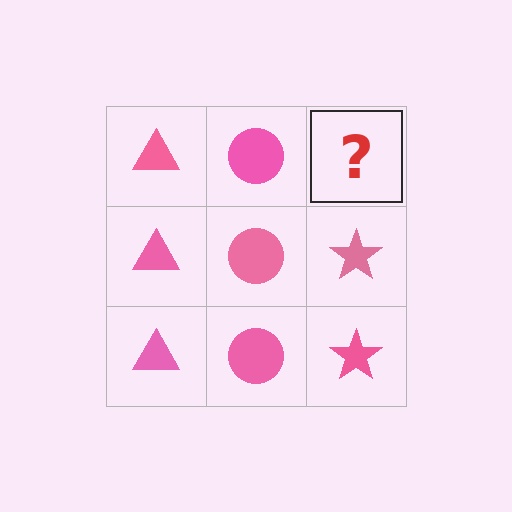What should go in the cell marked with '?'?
The missing cell should contain a pink star.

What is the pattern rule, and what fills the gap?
The rule is that each column has a consistent shape. The gap should be filled with a pink star.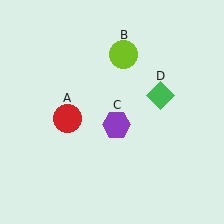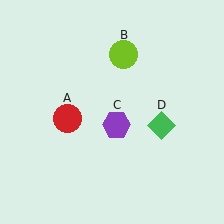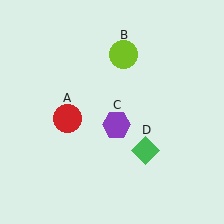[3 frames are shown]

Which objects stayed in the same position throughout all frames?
Red circle (object A) and lime circle (object B) and purple hexagon (object C) remained stationary.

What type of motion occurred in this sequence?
The green diamond (object D) rotated clockwise around the center of the scene.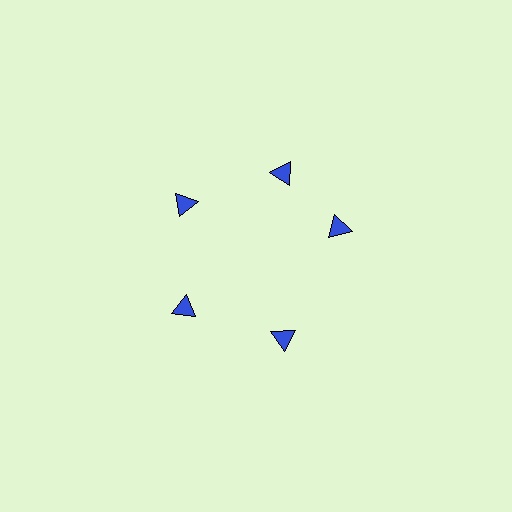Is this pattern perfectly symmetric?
No. The 5 blue triangles are arranged in a ring, but one element near the 3 o'clock position is rotated out of alignment along the ring, breaking the 5-fold rotational symmetry.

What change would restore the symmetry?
The symmetry would be restored by rotating it back into even spacing with its neighbors so that all 5 triangles sit at equal angles and equal distance from the center.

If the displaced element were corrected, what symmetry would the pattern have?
It would have 5-fold rotational symmetry — the pattern would map onto itself every 72 degrees.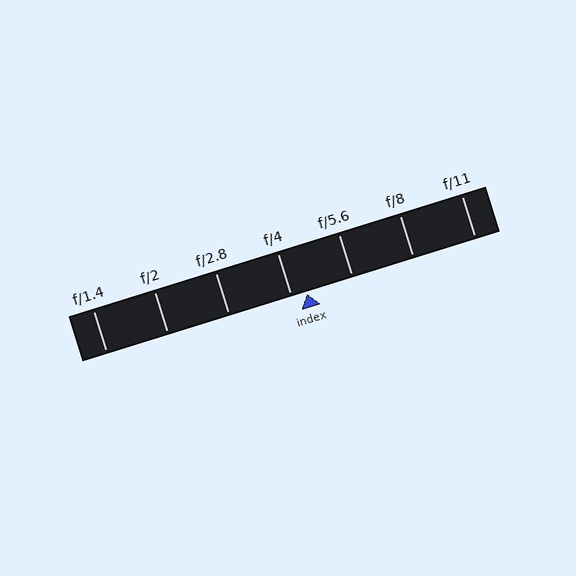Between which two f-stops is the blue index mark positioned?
The index mark is between f/4 and f/5.6.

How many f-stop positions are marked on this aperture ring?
There are 7 f-stop positions marked.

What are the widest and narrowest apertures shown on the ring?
The widest aperture shown is f/1.4 and the narrowest is f/11.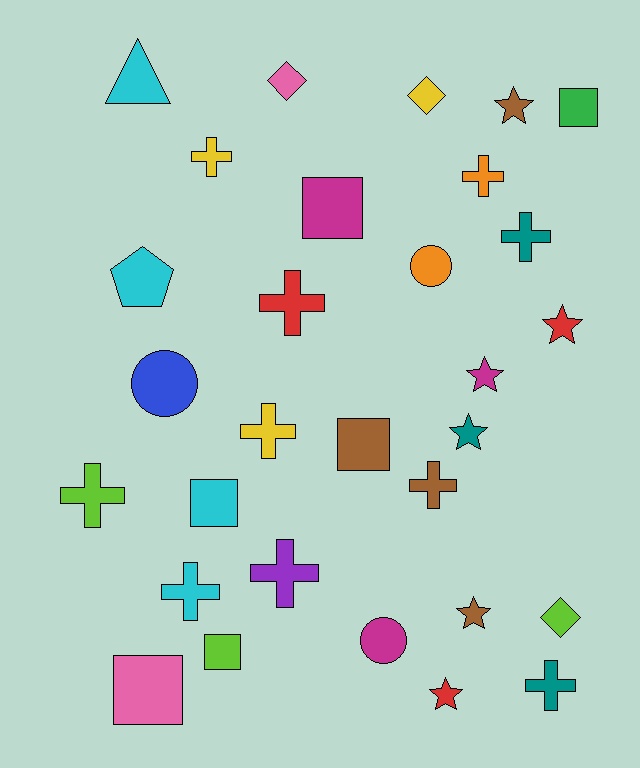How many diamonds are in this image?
There are 3 diamonds.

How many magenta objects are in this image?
There are 3 magenta objects.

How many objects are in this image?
There are 30 objects.